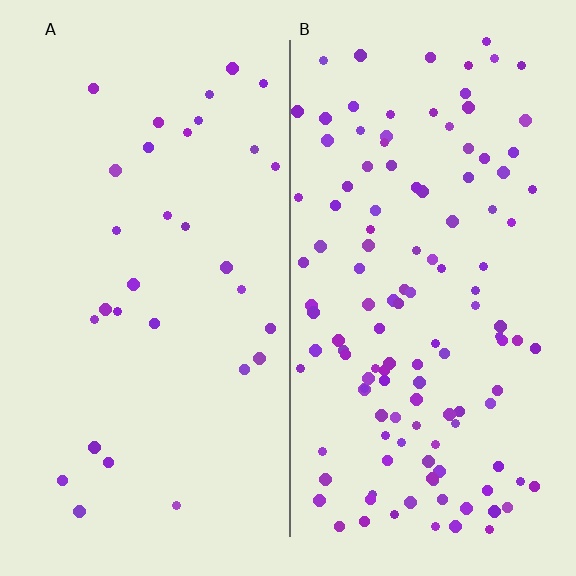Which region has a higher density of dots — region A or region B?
B (the right).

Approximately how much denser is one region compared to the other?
Approximately 4.0× — region B over region A.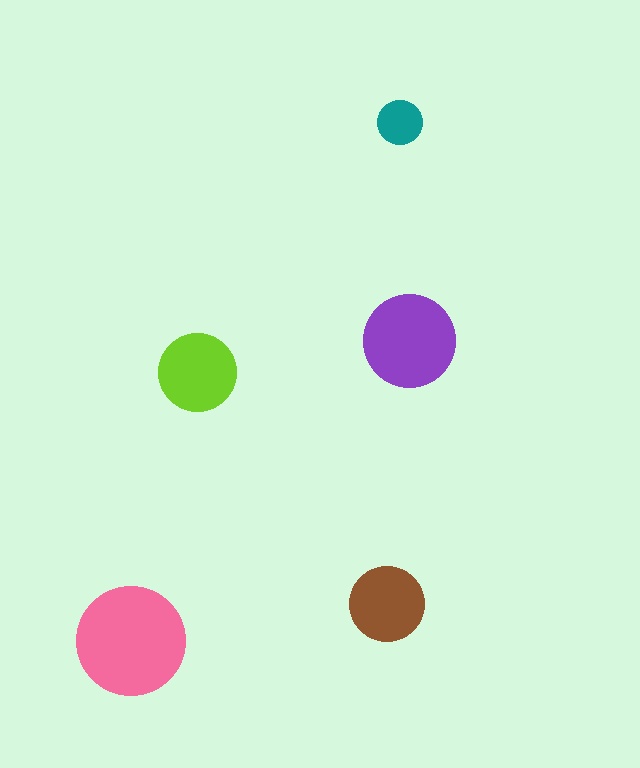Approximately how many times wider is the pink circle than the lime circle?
About 1.5 times wider.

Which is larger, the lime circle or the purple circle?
The purple one.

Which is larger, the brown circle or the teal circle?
The brown one.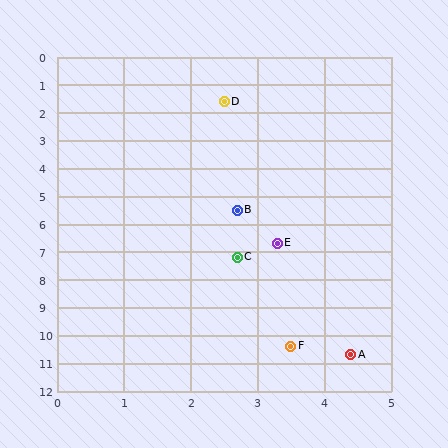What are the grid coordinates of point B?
Point B is at approximately (2.7, 5.5).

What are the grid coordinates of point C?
Point C is at approximately (2.7, 7.2).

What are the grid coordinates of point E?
Point E is at approximately (3.3, 6.7).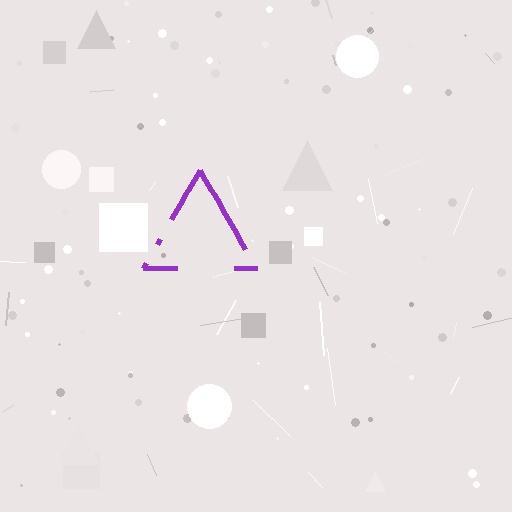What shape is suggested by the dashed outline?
The dashed outline suggests a triangle.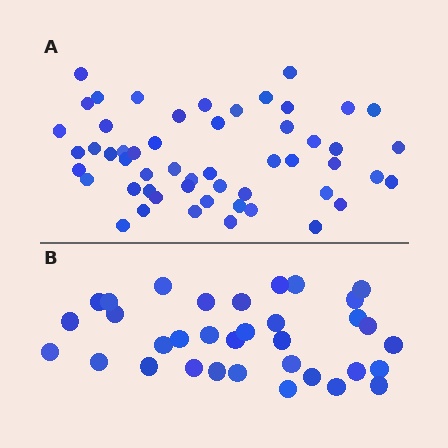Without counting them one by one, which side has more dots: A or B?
Region A (the top region) has more dots.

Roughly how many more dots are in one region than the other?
Region A has approximately 20 more dots than region B.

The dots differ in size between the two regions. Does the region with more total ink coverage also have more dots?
No. Region B has more total ink coverage because its dots are larger, but region A actually contains more individual dots. Total area can be misleading — the number of items is what matters here.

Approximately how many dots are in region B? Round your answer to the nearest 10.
About 30 dots. (The exact count is 34, which rounds to 30.)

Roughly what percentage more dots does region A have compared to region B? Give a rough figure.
About 55% more.